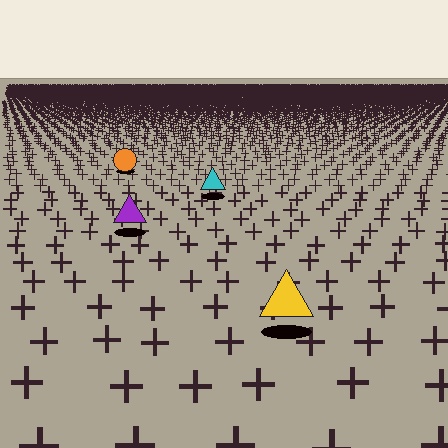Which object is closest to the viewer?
The yellow triangle is closest. The texture marks near it are larger and more spread out.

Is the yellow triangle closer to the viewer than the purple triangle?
Yes. The yellow triangle is closer — you can tell from the texture gradient: the ground texture is coarser near it.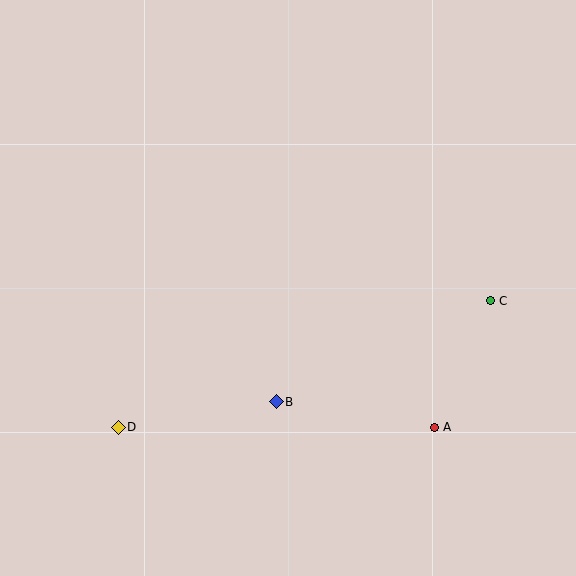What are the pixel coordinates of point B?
Point B is at (276, 402).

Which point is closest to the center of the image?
Point B at (276, 402) is closest to the center.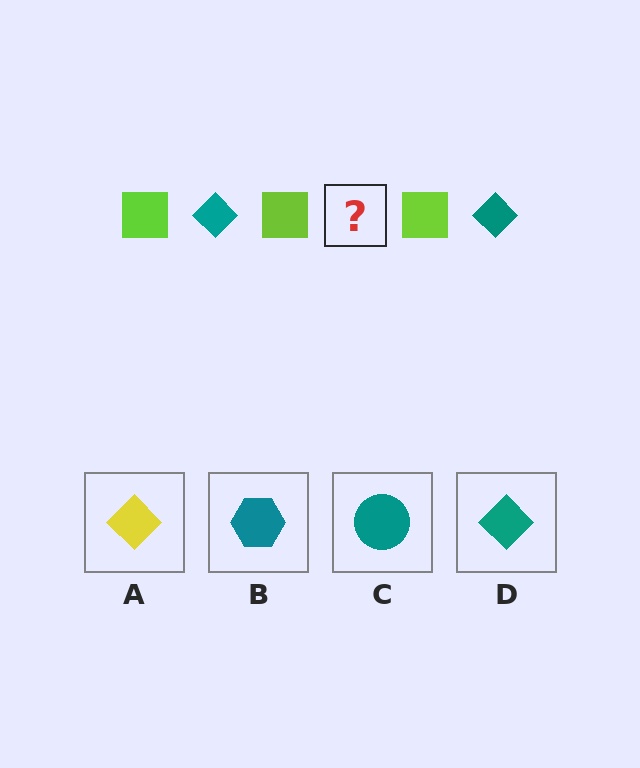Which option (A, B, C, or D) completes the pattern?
D.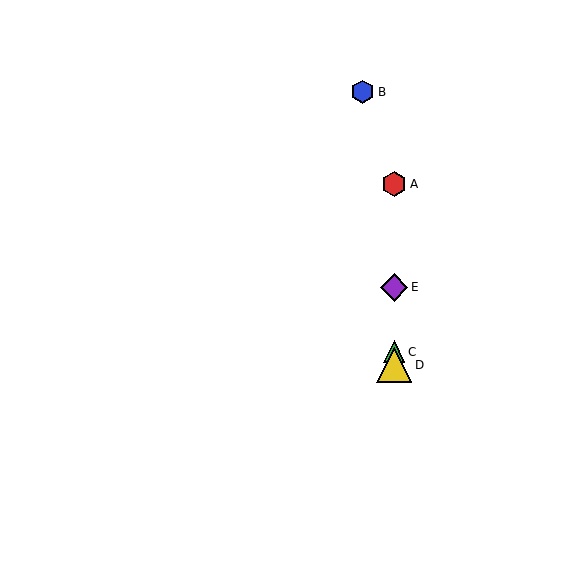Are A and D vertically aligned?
Yes, both are at x≈394.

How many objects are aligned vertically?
4 objects (A, C, D, E) are aligned vertically.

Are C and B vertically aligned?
No, C is at x≈394 and B is at x≈363.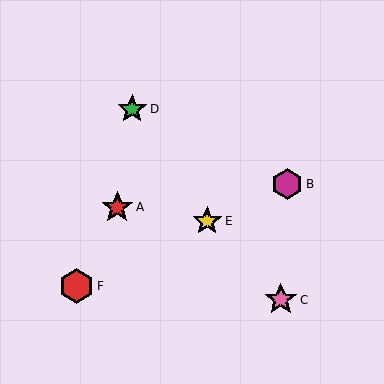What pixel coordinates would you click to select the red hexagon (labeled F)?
Click at (76, 286) to select the red hexagon F.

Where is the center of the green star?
The center of the green star is at (132, 109).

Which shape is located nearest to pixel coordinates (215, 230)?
The yellow star (labeled E) at (207, 221) is nearest to that location.